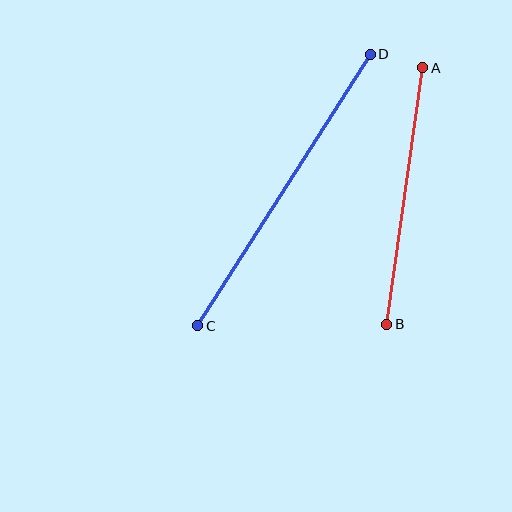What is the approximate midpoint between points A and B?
The midpoint is at approximately (405, 196) pixels.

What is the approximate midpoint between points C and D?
The midpoint is at approximately (284, 190) pixels.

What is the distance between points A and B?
The distance is approximately 259 pixels.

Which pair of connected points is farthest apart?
Points C and D are farthest apart.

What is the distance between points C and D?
The distance is approximately 322 pixels.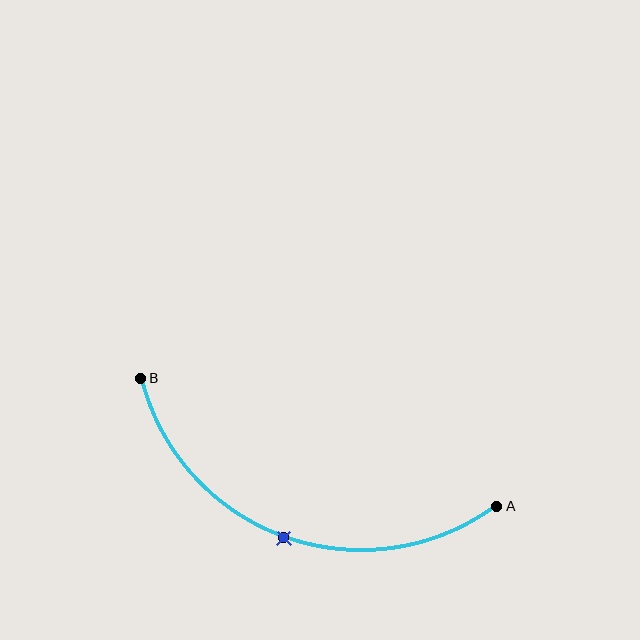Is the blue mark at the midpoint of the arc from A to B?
Yes. The blue mark lies on the arc at equal arc-length from both A and B — it is the arc midpoint.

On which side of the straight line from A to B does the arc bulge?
The arc bulges below the straight line connecting A and B.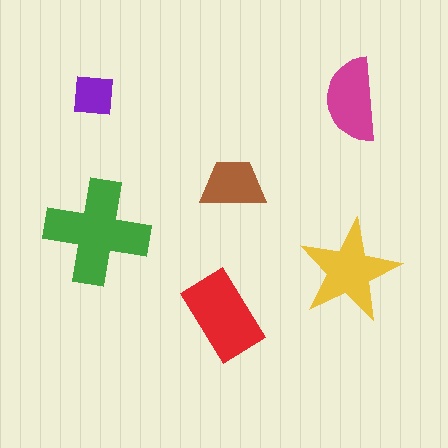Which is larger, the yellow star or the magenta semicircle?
The yellow star.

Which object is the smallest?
The purple square.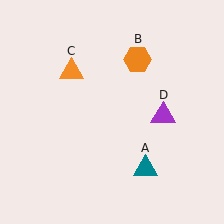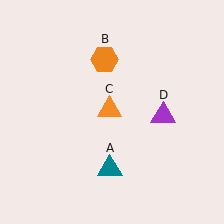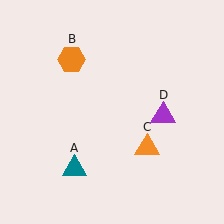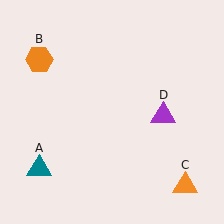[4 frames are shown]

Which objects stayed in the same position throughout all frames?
Purple triangle (object D) remained stationary.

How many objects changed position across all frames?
3 objects changed position: teal triangle (object A), orange hexagon (object B), orange triangle (object C).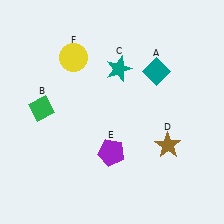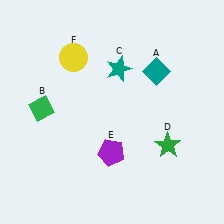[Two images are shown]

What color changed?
The star (D) changed from brown in Image 1 to green in Image 2.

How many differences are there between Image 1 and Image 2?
There is 1 difference between the two images.